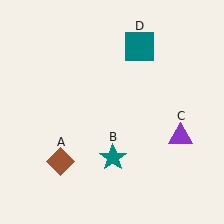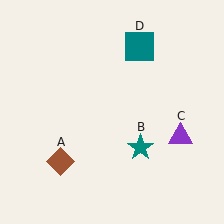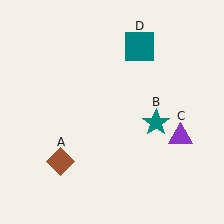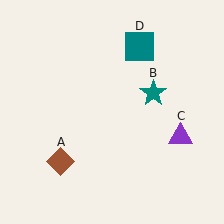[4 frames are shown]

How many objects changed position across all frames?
1 object changed position: teal star (object B).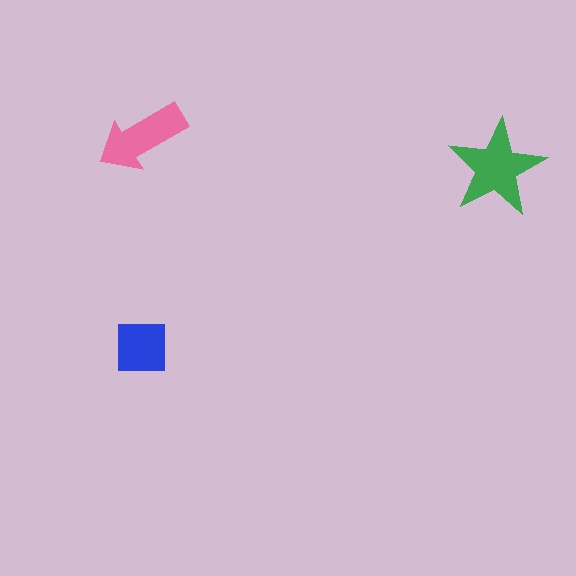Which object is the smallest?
The blue square.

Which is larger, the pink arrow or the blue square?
The pink arrow.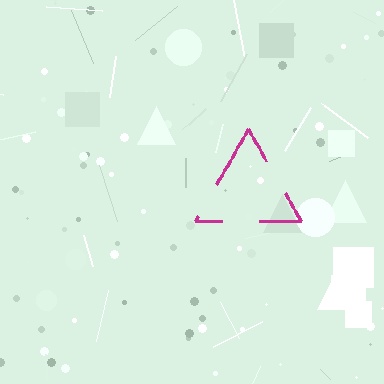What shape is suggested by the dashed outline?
The dashed outline suggests a triangle.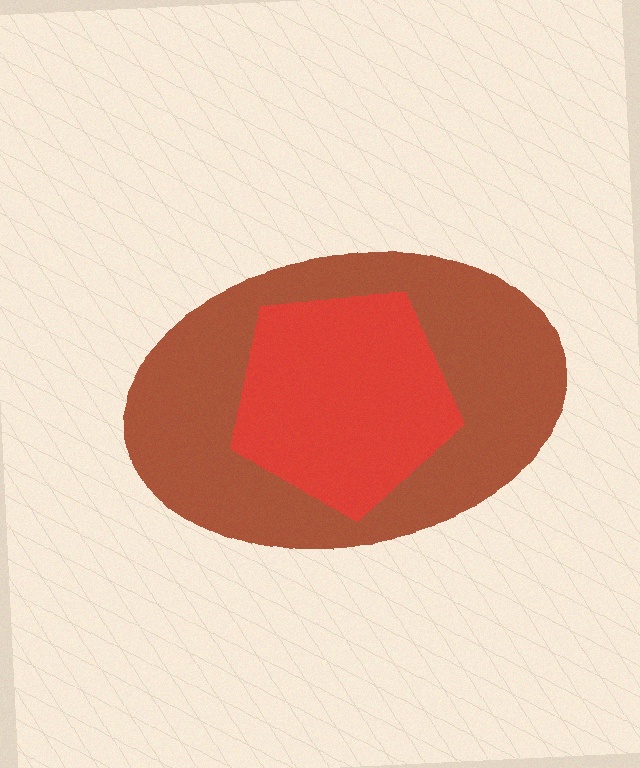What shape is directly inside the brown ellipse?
The red pentagon.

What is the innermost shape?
The red pentagon.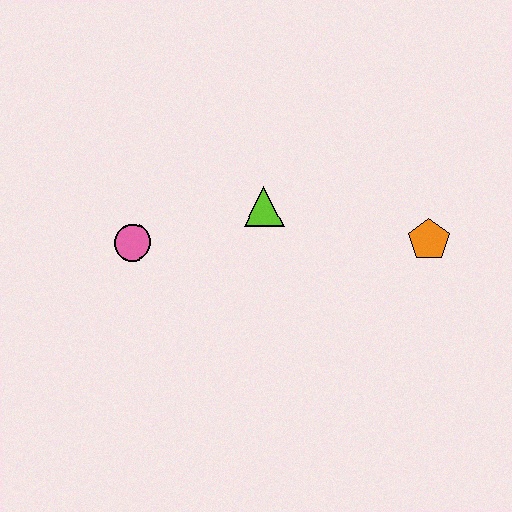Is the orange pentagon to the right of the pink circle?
Yes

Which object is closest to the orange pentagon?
The lime triangle is closest to the orange pentagon.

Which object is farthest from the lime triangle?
The orange pentagon is farthest from the lime triangle.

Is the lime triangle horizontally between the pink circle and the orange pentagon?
Yes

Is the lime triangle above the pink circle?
Yes